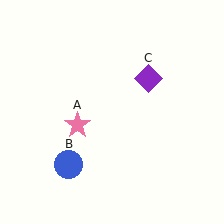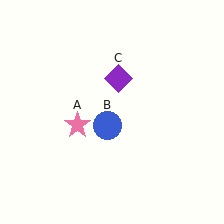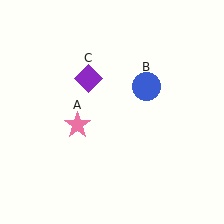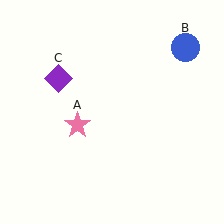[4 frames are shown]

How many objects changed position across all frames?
2 objects changed position: blue circle (object B), purple diamond (object C).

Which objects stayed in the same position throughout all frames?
Pink star (object A) remained stationary.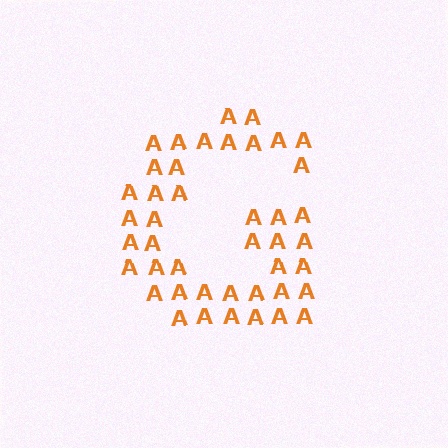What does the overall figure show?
The overall figure shows the letter G.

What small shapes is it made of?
It is made of small letter A's.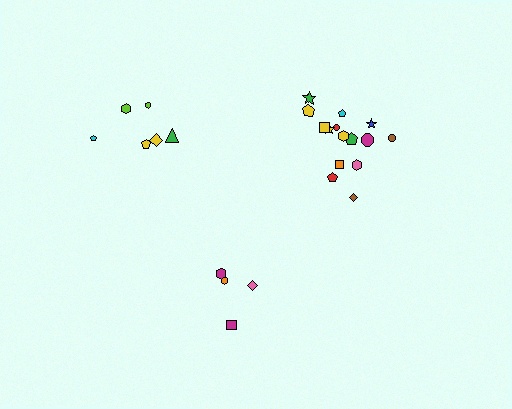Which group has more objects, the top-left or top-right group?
The top-right group.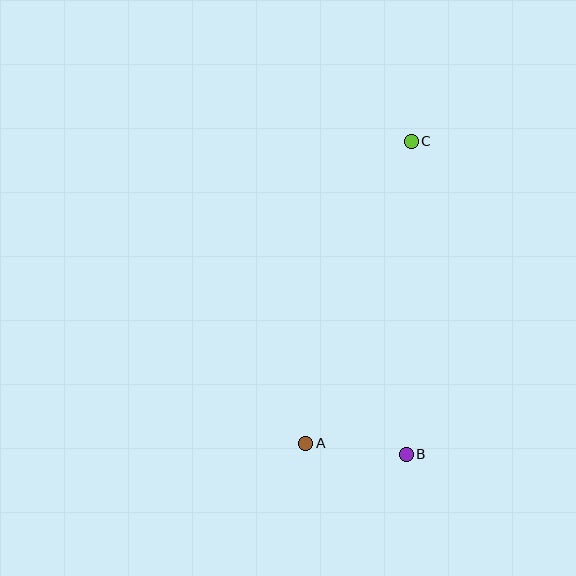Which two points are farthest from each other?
Points A and C are farthest from each other.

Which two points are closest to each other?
Points A and B are closest to each other.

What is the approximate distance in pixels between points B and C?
The distance between B and C is approximately 313 pixels.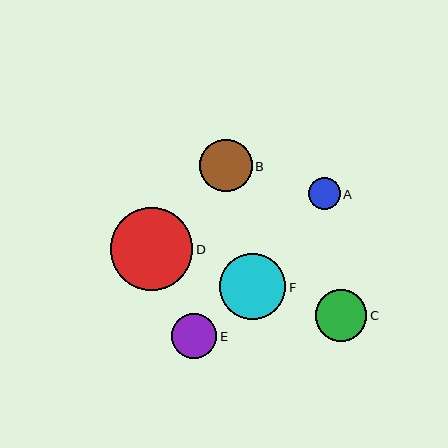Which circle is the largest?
Circle D is the largest with a size of approximately 82 pixels.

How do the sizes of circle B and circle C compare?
Circle B and circle C are approximately the same size.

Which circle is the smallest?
Circle A is the smallest with a size of approximately 32 pixels.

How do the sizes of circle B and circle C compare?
Circle B and circle C are approximately the same size.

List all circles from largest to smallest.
From largest to smallest: D, F, B, C, E, A.